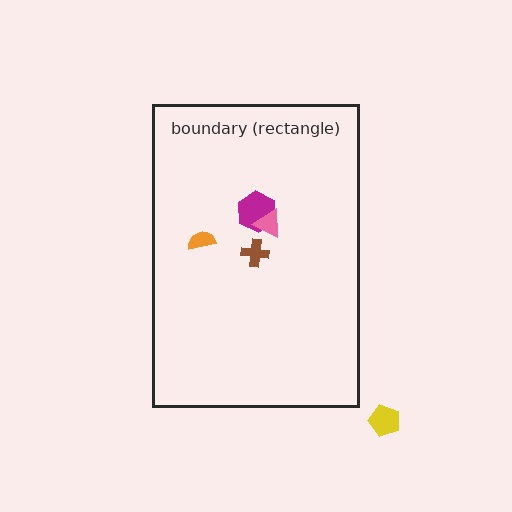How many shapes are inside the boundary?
4 inside, 1 outside.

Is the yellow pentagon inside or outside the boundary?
Outside.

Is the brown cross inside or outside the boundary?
Inside.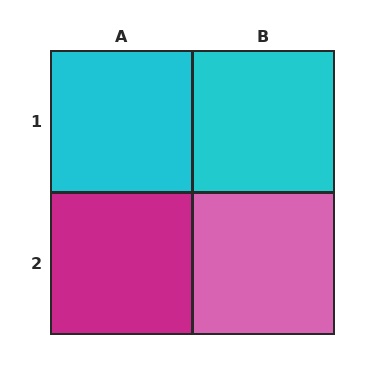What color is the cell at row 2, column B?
Pink.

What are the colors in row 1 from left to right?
Cyan, cyan.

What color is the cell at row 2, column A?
Magenta.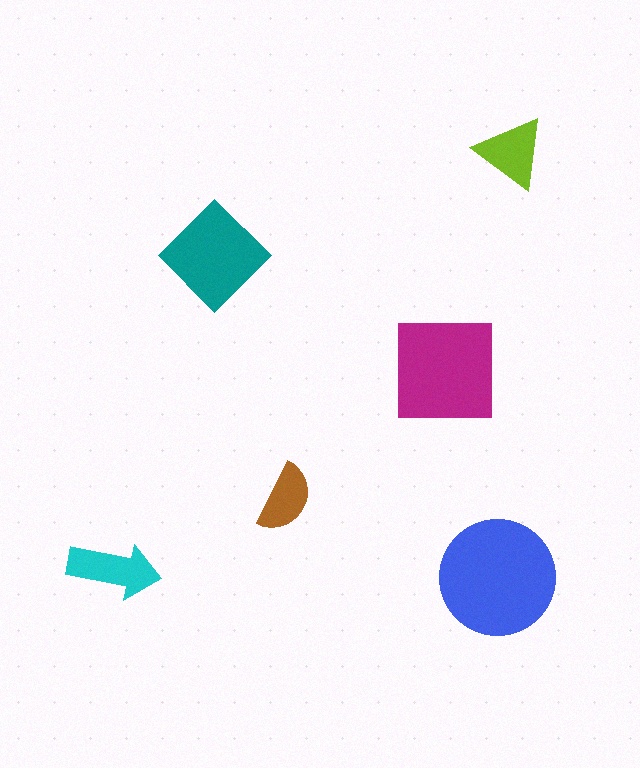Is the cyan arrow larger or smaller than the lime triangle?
Larger.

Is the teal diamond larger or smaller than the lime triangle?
Larger.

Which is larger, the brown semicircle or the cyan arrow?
The cyan arrow.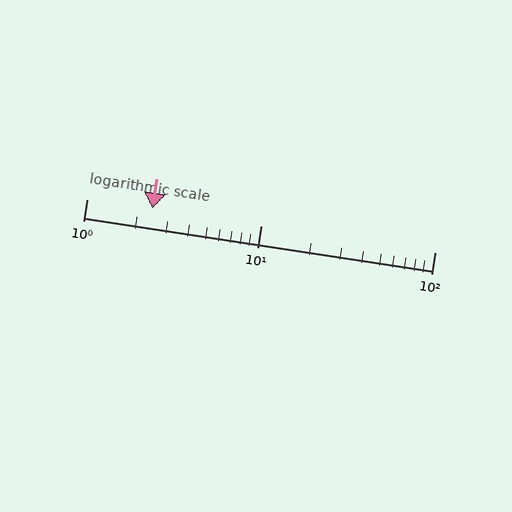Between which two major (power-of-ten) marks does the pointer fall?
The pointer is between 1 and 10.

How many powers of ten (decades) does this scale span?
The scale spans 2 decades, from 1 to 100.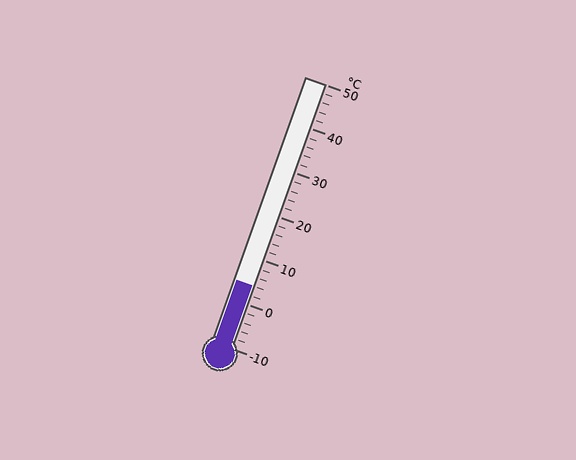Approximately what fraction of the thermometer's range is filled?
The thermometer is filled to approximately 25% of its range.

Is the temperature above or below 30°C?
The temperature is below 30°C.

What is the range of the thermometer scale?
The thermometer scale ranges from -10°C to 50°C.